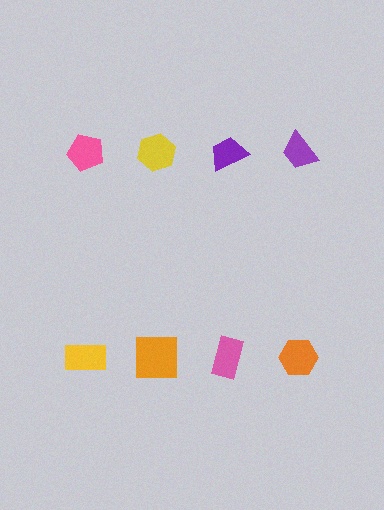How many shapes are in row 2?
4 shapes.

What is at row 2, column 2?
An orange square.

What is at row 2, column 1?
A yellow rectangle.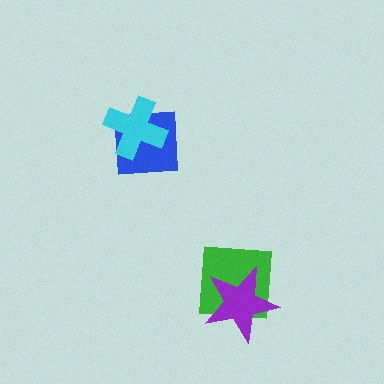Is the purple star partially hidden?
No, no other shape covers it.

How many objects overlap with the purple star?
1 object overlaps with the purple star.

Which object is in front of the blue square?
The cyan cross is in front of the blue square.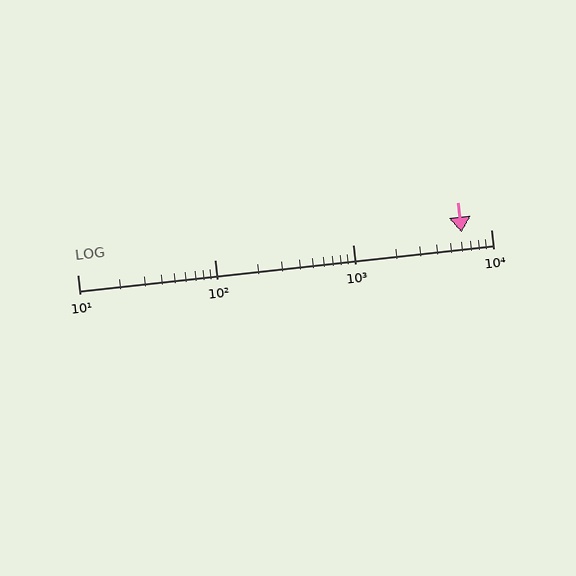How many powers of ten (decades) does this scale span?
The scale spans 3 decades, from 10 to 10000.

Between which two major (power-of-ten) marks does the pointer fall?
The pointer is between 1000 and 10000.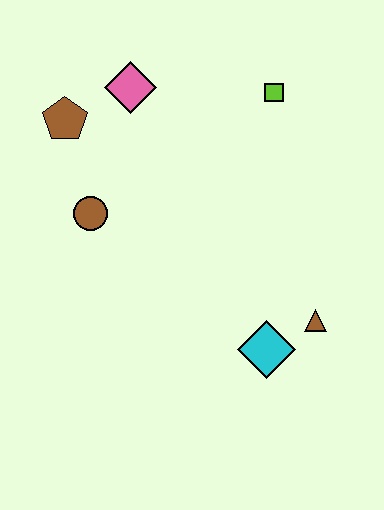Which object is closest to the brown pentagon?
The pink diamond is closest to the brown pentagon.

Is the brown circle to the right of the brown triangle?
No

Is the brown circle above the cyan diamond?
Yes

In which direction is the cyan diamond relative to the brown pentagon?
The cyan diamond is below the brown pentagon.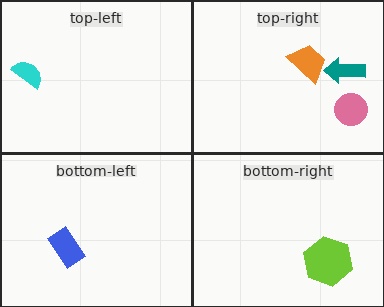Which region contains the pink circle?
The top-right region.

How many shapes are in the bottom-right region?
1.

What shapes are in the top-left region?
The cyan semicircle.